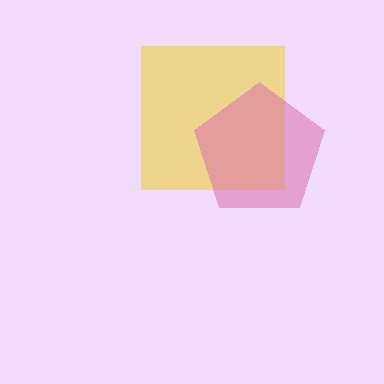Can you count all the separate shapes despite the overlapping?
Yes, there are 2 separate shapes.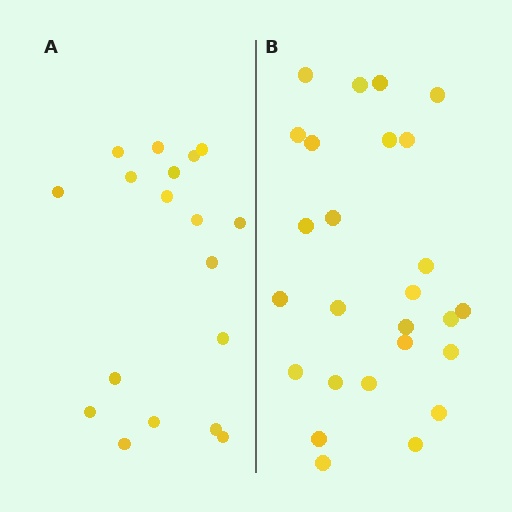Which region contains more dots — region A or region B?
Region B (the right region) has more dots.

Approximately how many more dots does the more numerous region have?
Region B has roughly 8 or so more dots than region A.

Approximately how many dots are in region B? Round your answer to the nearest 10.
About 30 dots. (The exact count is 26, which rounds to 30.)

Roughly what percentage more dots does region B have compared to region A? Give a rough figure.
About 45% more.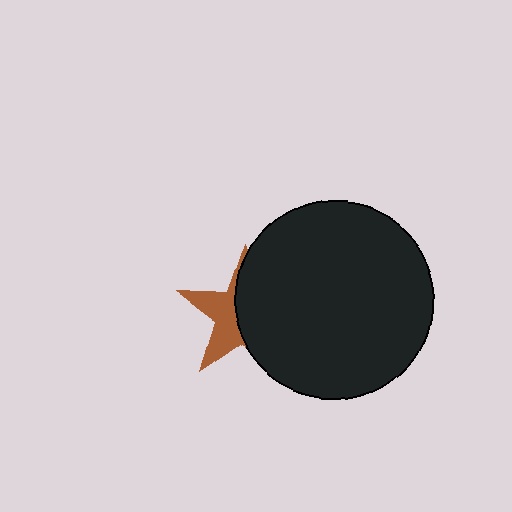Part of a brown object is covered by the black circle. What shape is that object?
It is a star.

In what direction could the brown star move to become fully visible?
The brown star could move left. That would shift it out from behind the black circle entirely.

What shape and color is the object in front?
The object in front is a black circle.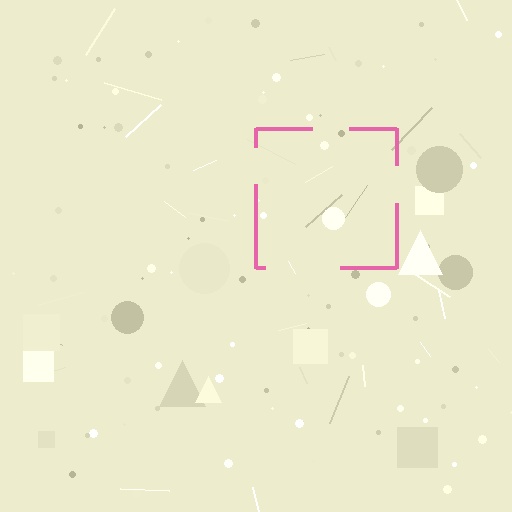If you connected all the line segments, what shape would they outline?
They would outline a square.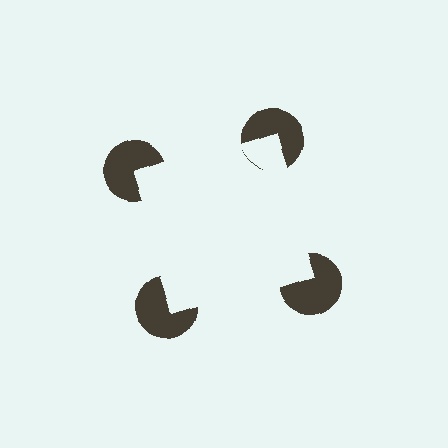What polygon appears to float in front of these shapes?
An illusory square — its edges are inferred from the aligned wedge cuts in the pac-man discs, not physically drawn.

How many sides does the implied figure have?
4 sides.